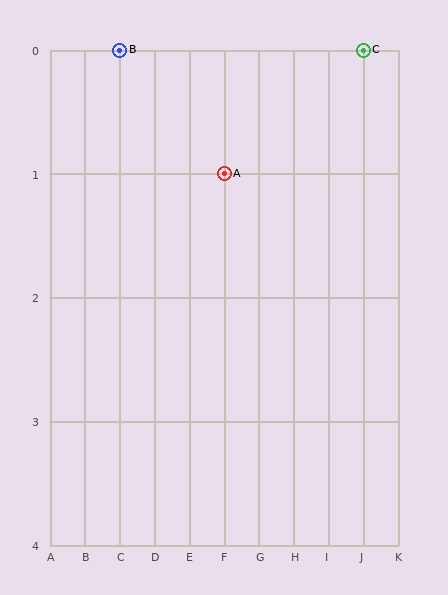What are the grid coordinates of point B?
Point B is at grid coordinates (C, 0).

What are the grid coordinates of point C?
Point C is at grid coordinates (J, 0).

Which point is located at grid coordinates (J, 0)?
Point C is at (J, 0).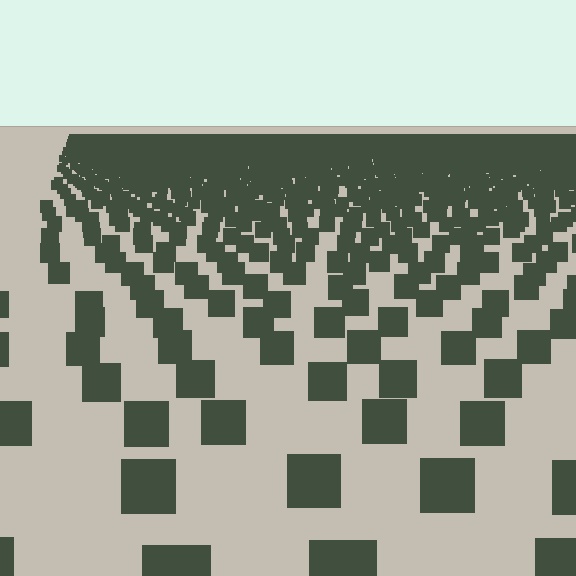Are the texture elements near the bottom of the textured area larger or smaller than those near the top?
Larger. Near the bottom, elements are closer to the viewer and appear at a bigger on-screen size.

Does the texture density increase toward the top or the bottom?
Density increases toward the top.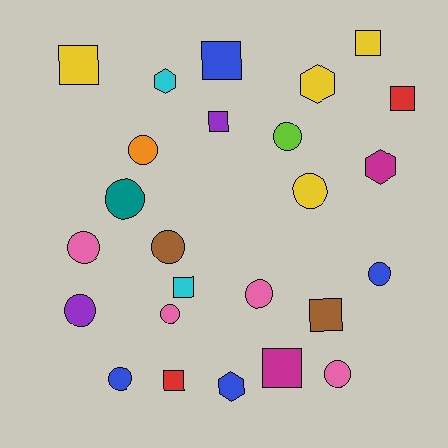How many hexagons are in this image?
There are 4 hexagons.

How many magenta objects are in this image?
There are 2 magenta objects.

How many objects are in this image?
There are 25 objects.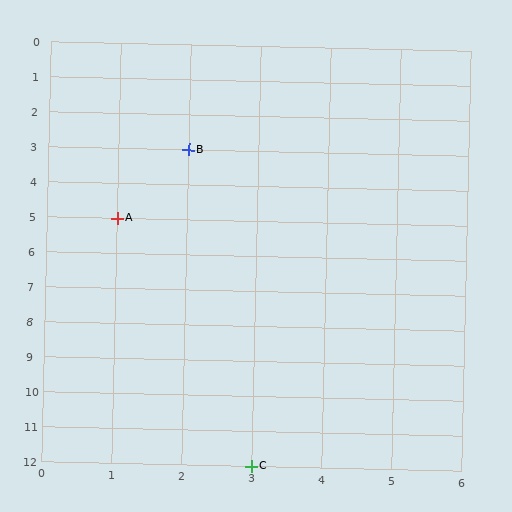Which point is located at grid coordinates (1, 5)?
Point A is at (1, 5).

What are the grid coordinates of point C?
Point C is at grid coordinates (3, 12).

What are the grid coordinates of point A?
Point A is at grid coordinates (1, 5).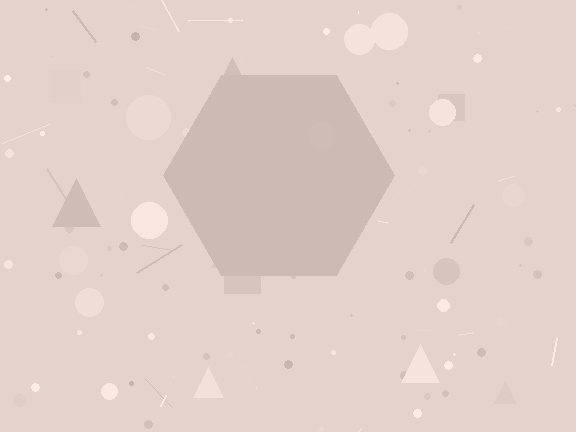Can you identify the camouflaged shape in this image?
The camouflaged shape is a hexagon.